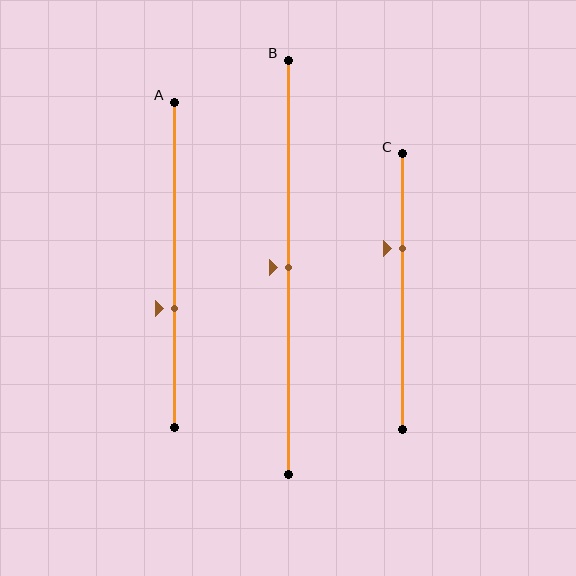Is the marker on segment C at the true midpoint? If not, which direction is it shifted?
No, the marker on segment C is shifted upward by about 15% of the segment length.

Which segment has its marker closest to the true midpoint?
Segment B has its marker closest to the true midpoint.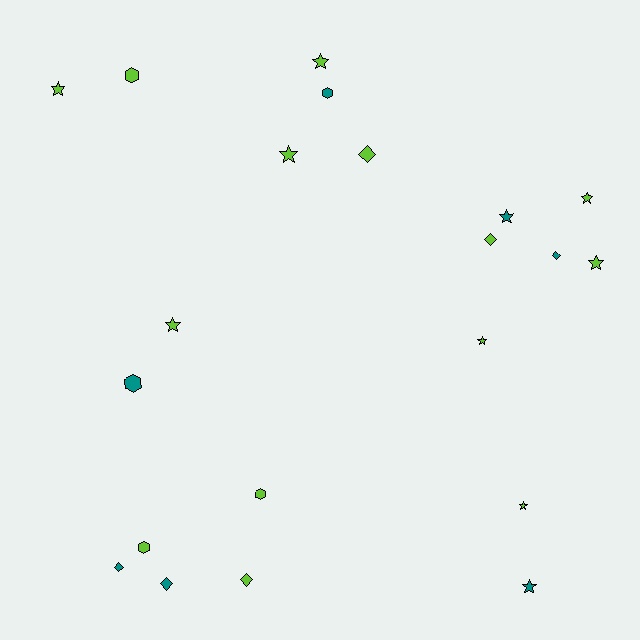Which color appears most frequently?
Lime, with 14 objects.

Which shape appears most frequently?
Star, with 10 objects.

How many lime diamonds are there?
There are 3 lime diamonds.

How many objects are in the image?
There are 21 objects.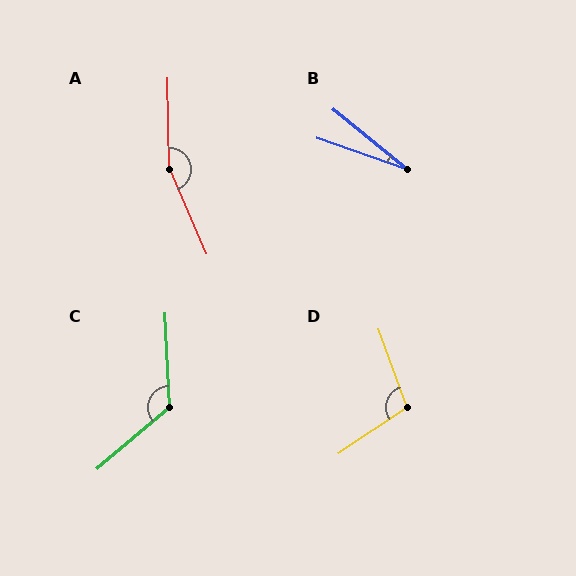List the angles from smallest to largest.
B (20°), D (104°), C (128°), A (158°).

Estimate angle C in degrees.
Approximately 128 degrees.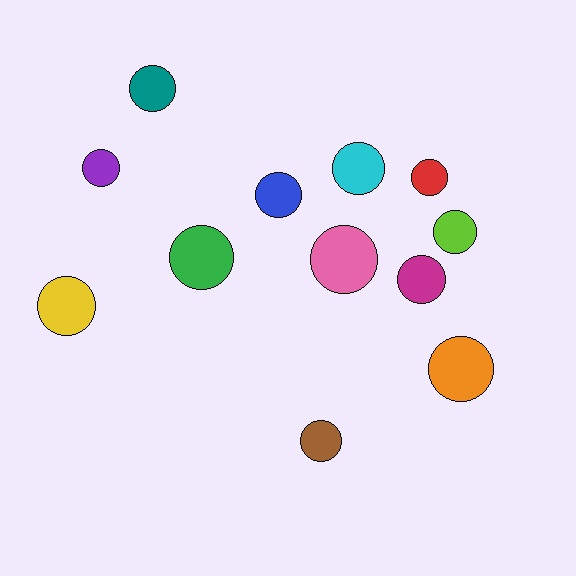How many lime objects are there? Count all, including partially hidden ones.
There is 1 lime object.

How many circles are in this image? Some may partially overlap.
There are 12 circles.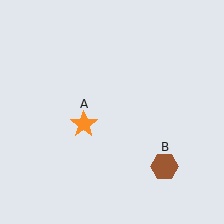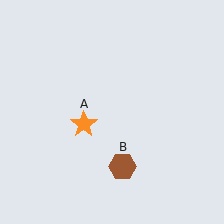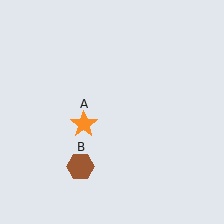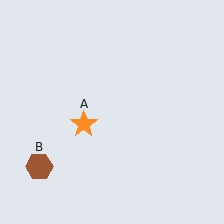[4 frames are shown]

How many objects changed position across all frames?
1 object changed position: brown hexagon (object B).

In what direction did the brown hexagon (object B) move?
The brown hexagon (object B) moved left.